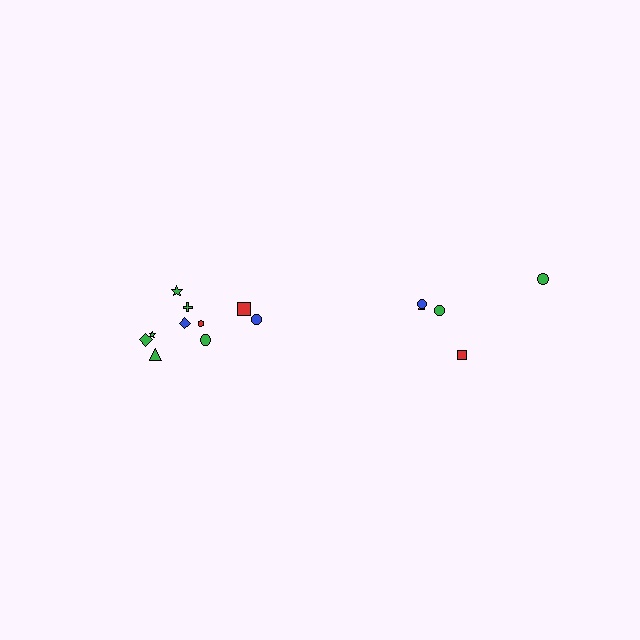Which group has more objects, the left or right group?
The left group.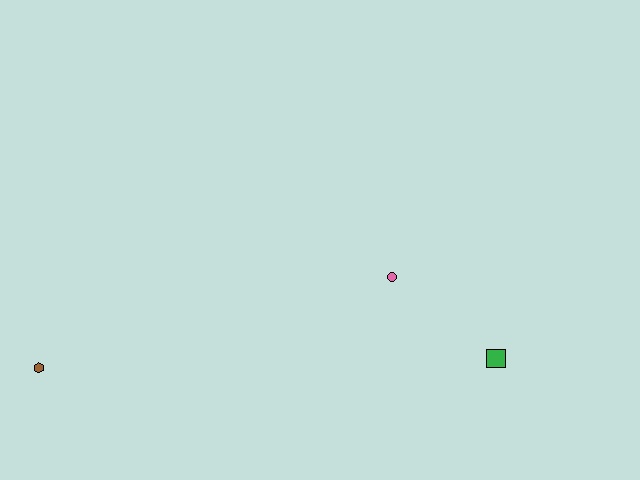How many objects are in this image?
There are 3 objects.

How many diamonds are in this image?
There are no diamonds.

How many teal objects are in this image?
There are no teal objects.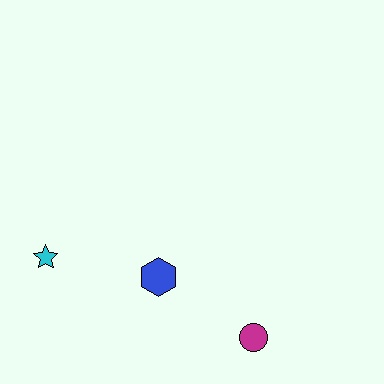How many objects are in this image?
There are 3 objects.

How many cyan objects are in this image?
There is 1 cyan object.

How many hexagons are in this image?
There is 1 hexagon.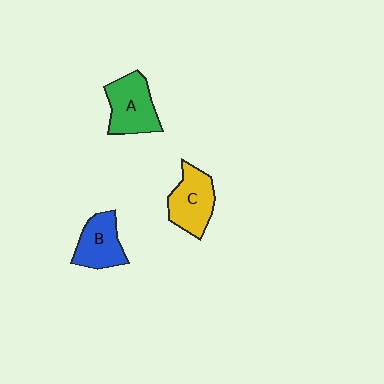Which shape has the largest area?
Shape A (green).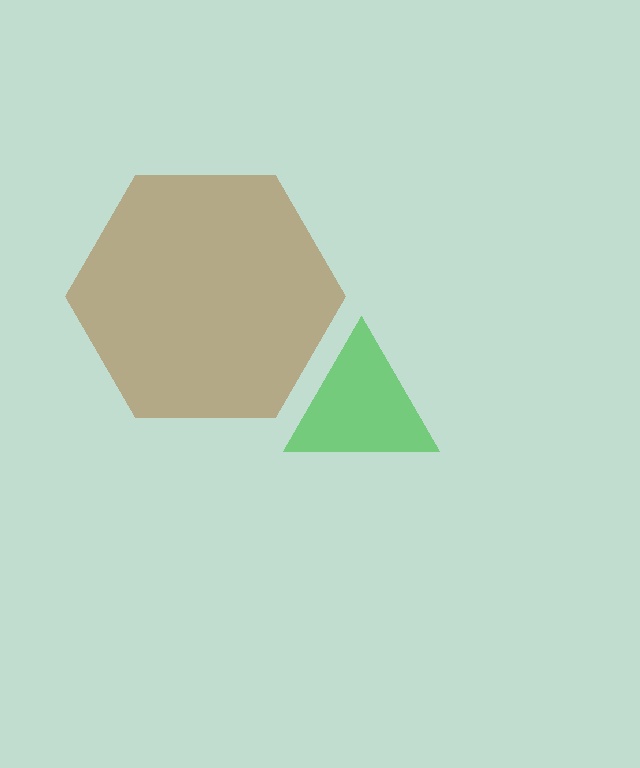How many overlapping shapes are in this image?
There are 2 overlapping shapes in the image.